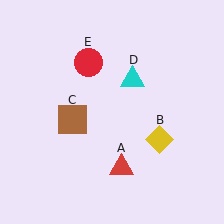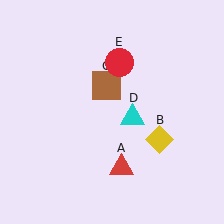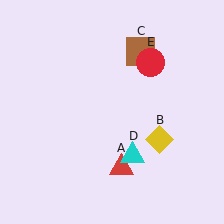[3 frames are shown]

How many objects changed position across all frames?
3 objects changed position: brown square (object C), cyan triangle (object D), red circle (object E).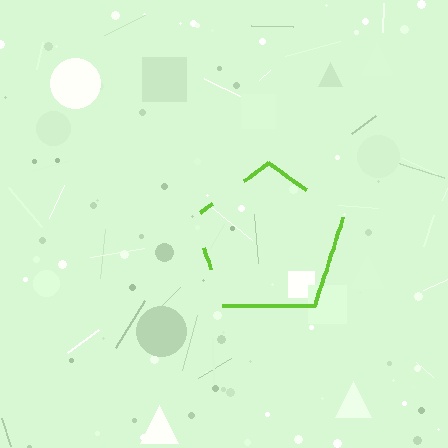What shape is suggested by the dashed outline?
The dashed outline suggests a pentagon.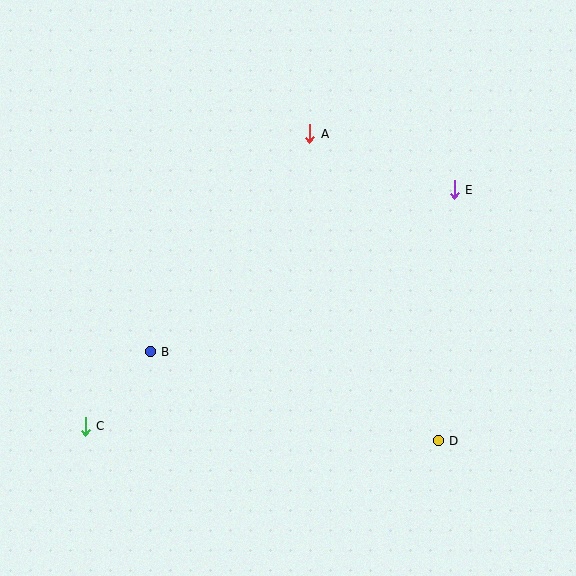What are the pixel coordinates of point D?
Point D is at (438, 441).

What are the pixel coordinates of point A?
Point A is at (310, 134).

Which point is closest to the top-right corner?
Point E is closest to the top-right corner.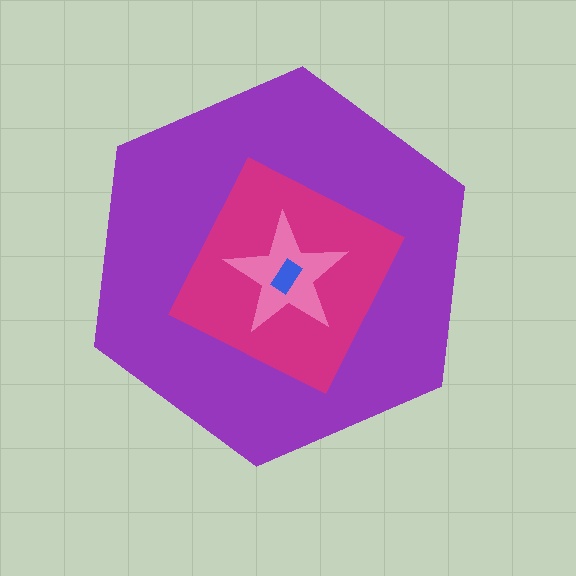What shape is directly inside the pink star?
The blue rectangle.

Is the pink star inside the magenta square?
Yes.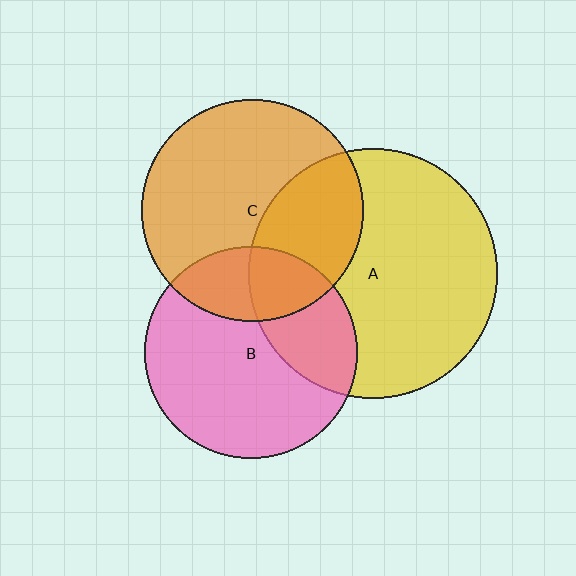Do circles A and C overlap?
Yes.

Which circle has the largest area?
Circle A (yellow).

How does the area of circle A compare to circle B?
Approximately 1.4 times.